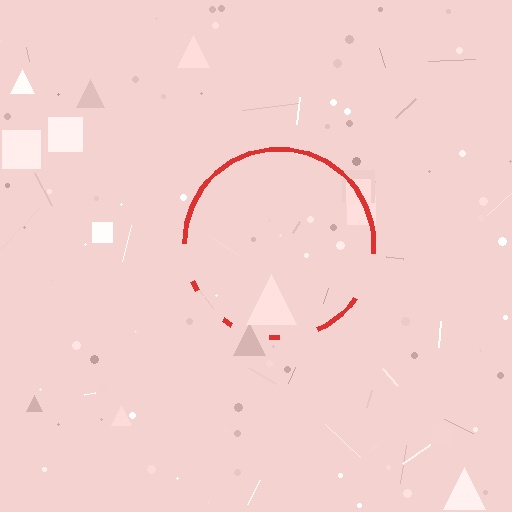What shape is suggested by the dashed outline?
The dashed outline suggests a circle.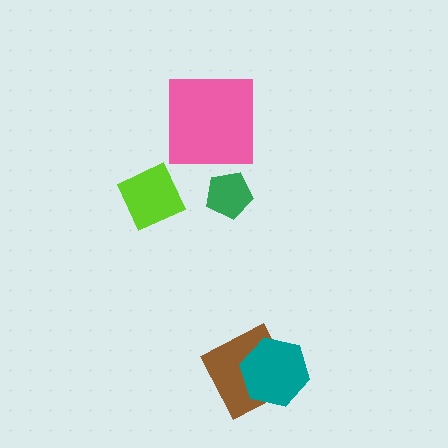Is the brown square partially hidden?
Yes, it is partially covered by another shape.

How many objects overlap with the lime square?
0 objects overlap with the lime square.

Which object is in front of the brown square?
The teal hexagon is in front of the brown square.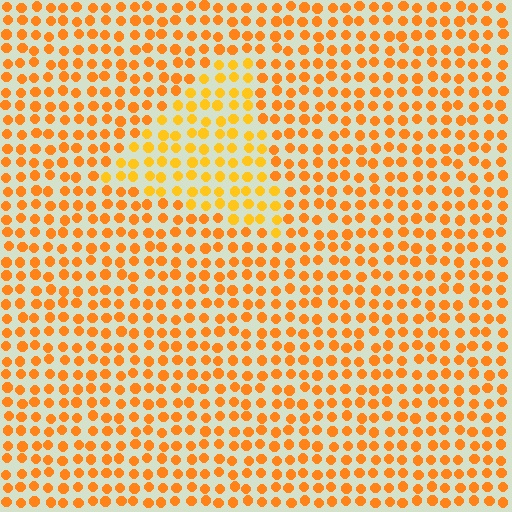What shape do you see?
I see a triangle.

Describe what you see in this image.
The image is filled with small orange elements in a uniform arrangement. A triangle-shaped region is visible where the elements are tinted to a slightly different hue, forming a subtle color boundary.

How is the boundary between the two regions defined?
The boundary is defined purely by a slight shift in hue (about 17 degrees). Spacing, size, and orientation are identical on both sides.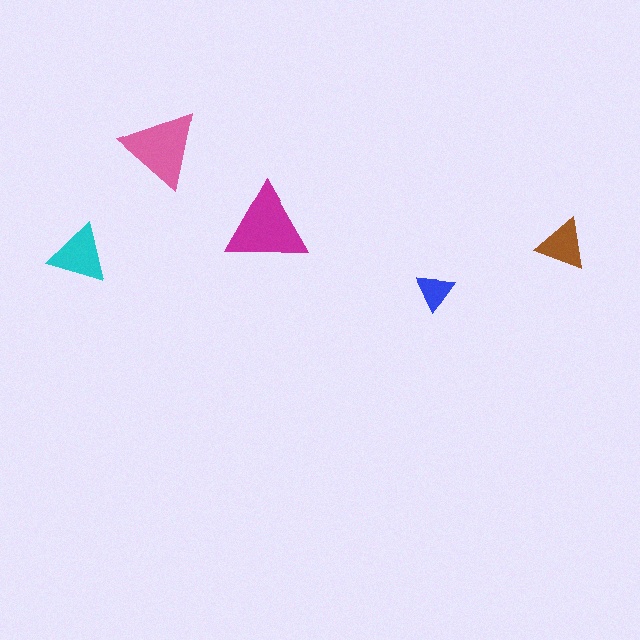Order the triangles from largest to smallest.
the magenta one, the pink one, the cyan one, the brown one, the blue one.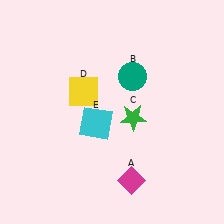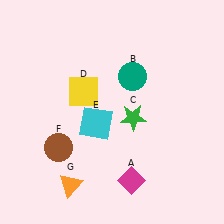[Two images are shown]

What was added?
A brown circle (F), an orange triangle (G) were added in Image 2.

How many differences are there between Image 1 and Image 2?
There are 2 differences between the two images.